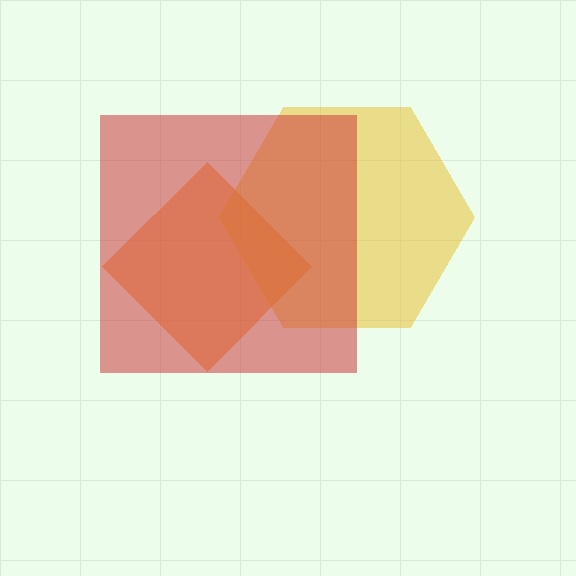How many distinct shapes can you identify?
There are 3 distinct shapes: an orange diamond, a yellow hexagon, a red square.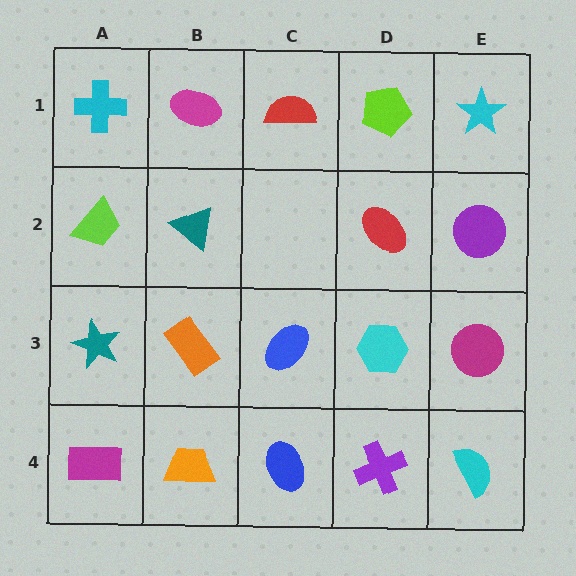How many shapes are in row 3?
5 shapes.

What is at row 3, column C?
A blue ellipse.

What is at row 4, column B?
An orange trapezoid.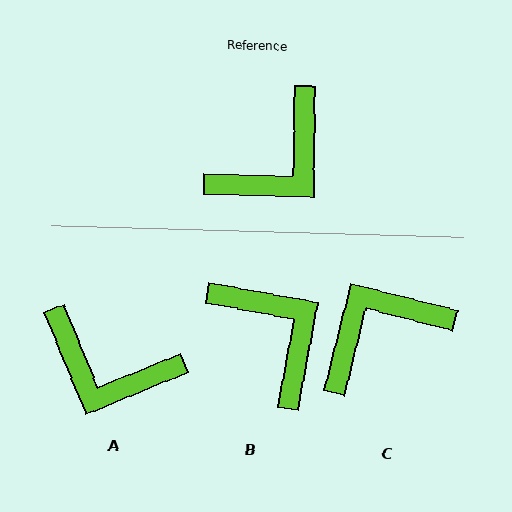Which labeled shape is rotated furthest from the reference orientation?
C, about 167 degrees away.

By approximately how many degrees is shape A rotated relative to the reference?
Approximately 67 degrees clockwise.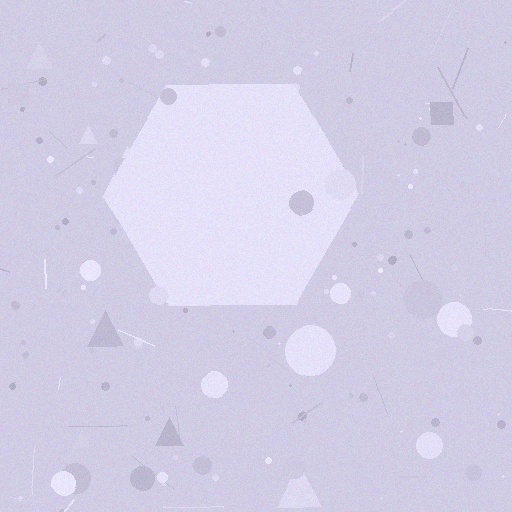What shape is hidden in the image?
A hexagon is hidden in the image.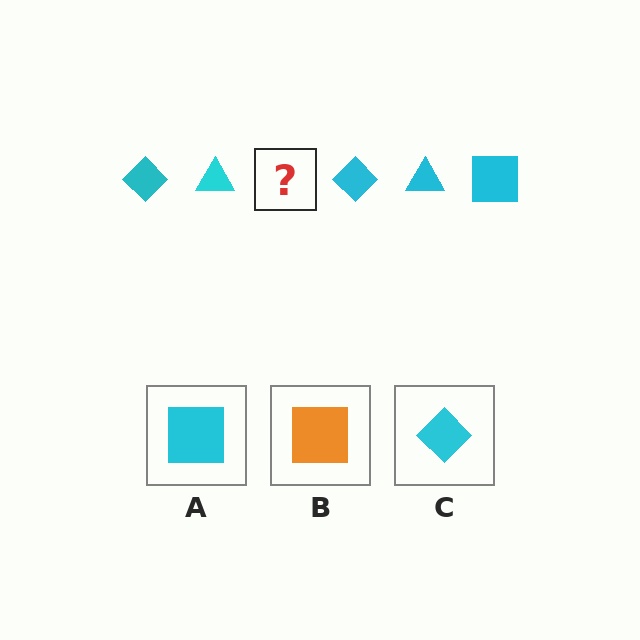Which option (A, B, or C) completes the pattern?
A.